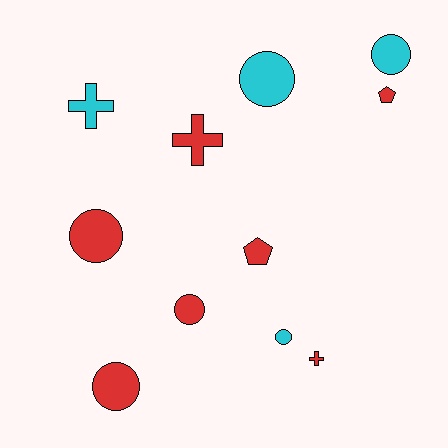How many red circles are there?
There are 3 red circles.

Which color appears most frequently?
Red, with 7 objects.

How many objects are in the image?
There are 11 objects.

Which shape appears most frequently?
Circle, with 6 objects.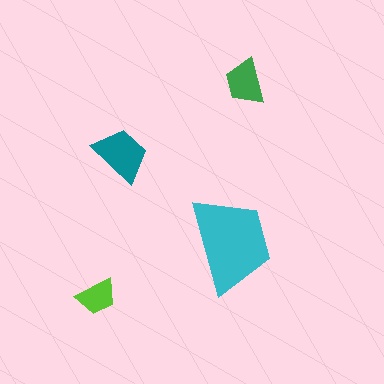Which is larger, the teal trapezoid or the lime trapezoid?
The teal one.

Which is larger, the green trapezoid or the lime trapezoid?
The green one.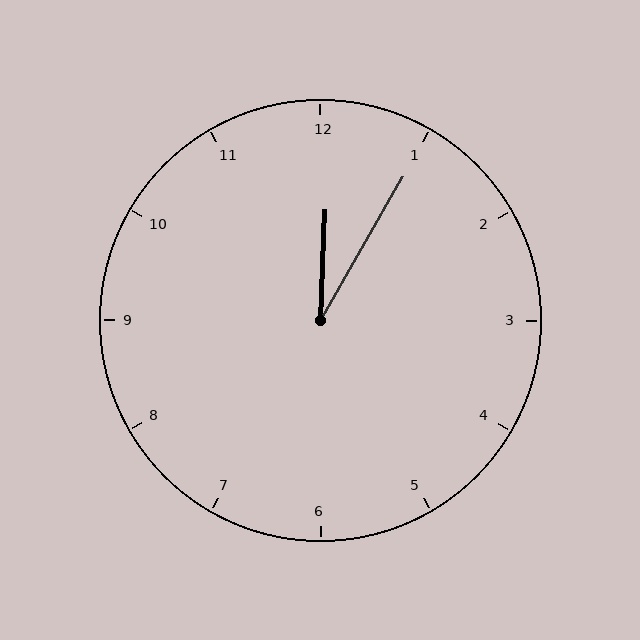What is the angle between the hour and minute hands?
Approximately 28 degrees.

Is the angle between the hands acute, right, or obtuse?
It is acute.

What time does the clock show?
12:05.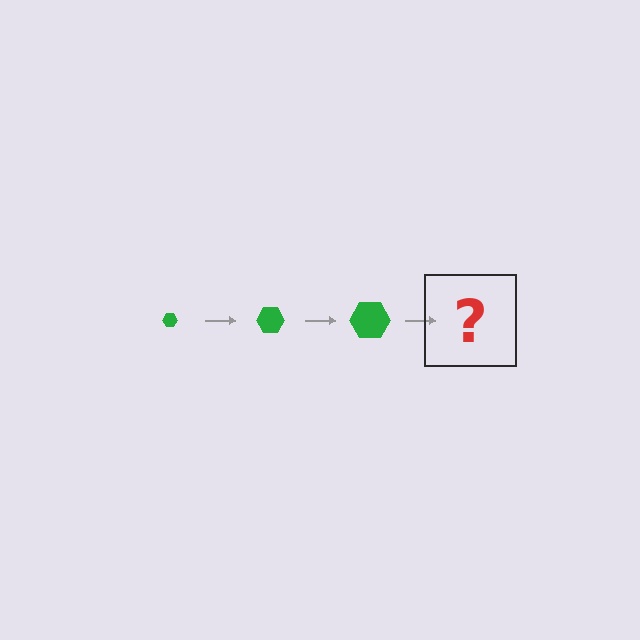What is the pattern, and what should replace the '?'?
The pattern is that the hexagon gets progressively larger each step. The '?' should be a green hexagon, larger than the previous one.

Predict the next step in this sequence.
The next step is a green hexagon, larger than the previous one.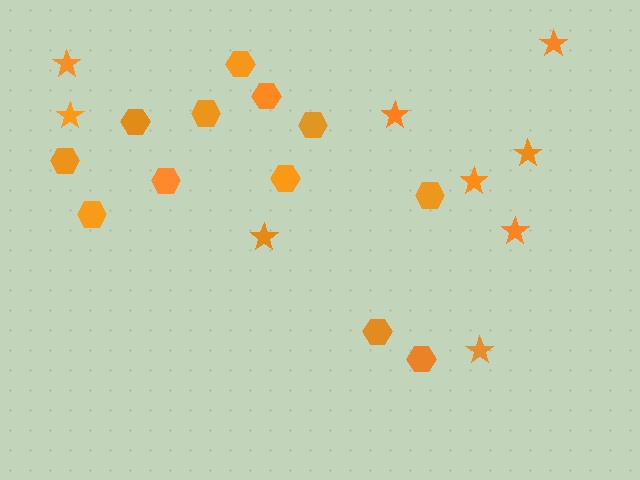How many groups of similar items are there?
There are 2 groups: one group of hexagons (12) and one group of stars (9).